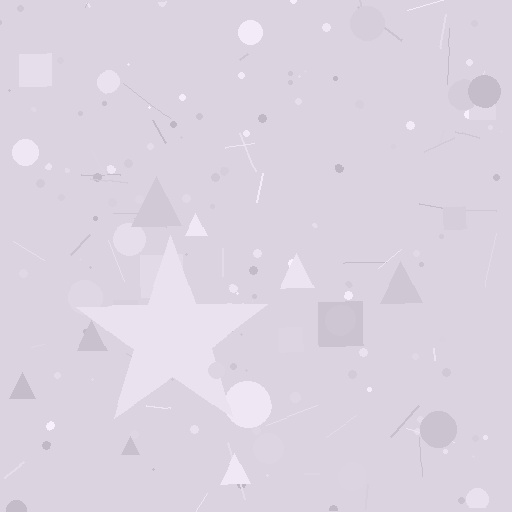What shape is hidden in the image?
A star is hidden in the image.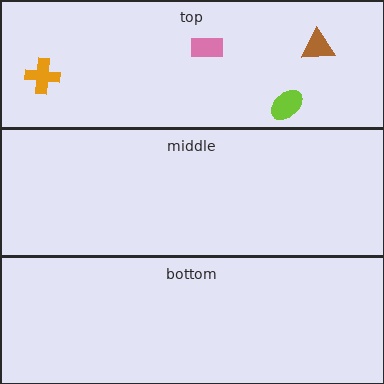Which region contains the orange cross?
The top region.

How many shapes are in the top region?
4.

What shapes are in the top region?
The pink rectangle, the brown triangle, the orange cross, the lime ellipse.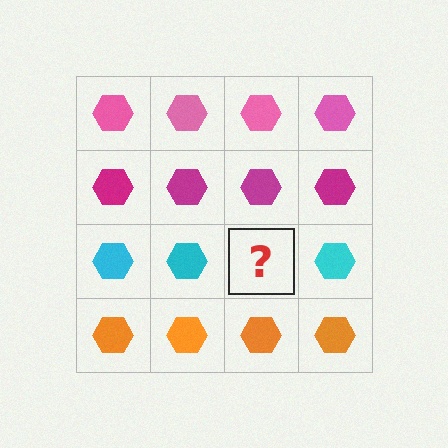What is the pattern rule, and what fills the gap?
The rule is that each row has a consistent color. The gap should be filled with a cyan hexagon.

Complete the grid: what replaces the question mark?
The question mark should be replaced with a cyan hexagon.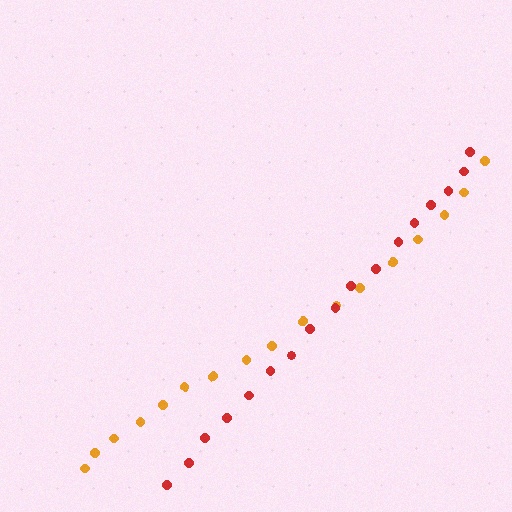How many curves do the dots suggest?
There are 2 distinct paths.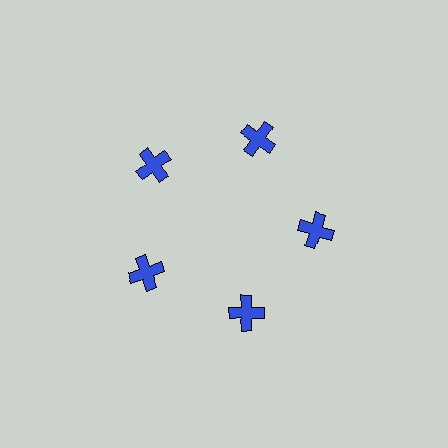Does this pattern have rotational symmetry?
Yes, this pattern has 5-fold rotational symmetry. It looks the same after rotating 72 degrees around the center.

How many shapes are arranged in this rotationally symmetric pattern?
There are 5 shapes, arranged in 5 groups of 1.